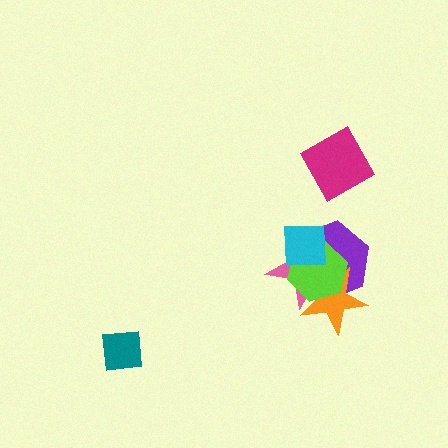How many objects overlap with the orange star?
3 objects overlap with the orange star.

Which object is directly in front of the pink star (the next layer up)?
The purple hexagon is directly in front of the pink star.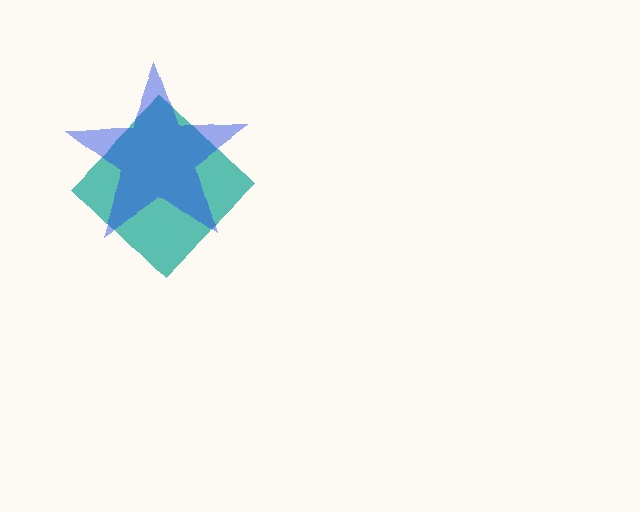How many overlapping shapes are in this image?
There are 2 overlapping shapes in the image.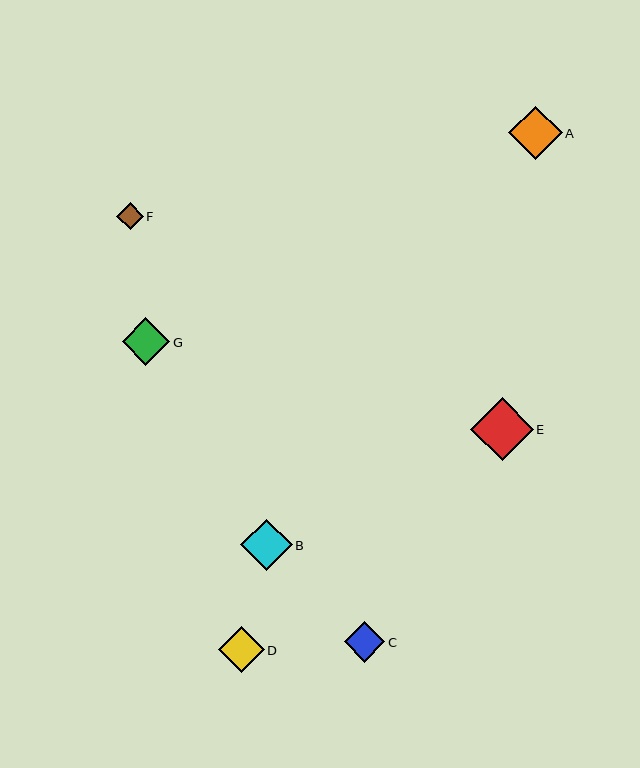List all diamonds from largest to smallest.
From largest to smallest: E, A, B, G, D, C, F.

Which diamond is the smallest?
Diamond F is the smallest with a size of approximately 27 pixels.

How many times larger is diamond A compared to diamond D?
Diamond A is approximately 1.2 times the size of diamond D.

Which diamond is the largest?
Diamond E is the largest with a size of approximately 63 pixels.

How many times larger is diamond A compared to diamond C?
Diamond A is approximately 1.3 times the size of diamond C.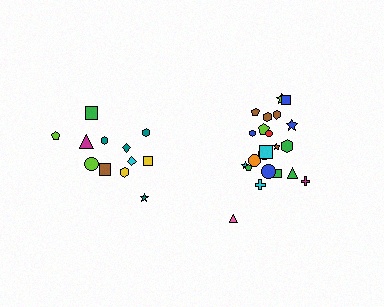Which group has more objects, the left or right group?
The right group.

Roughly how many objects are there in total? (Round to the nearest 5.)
Roughly 35 objects in total.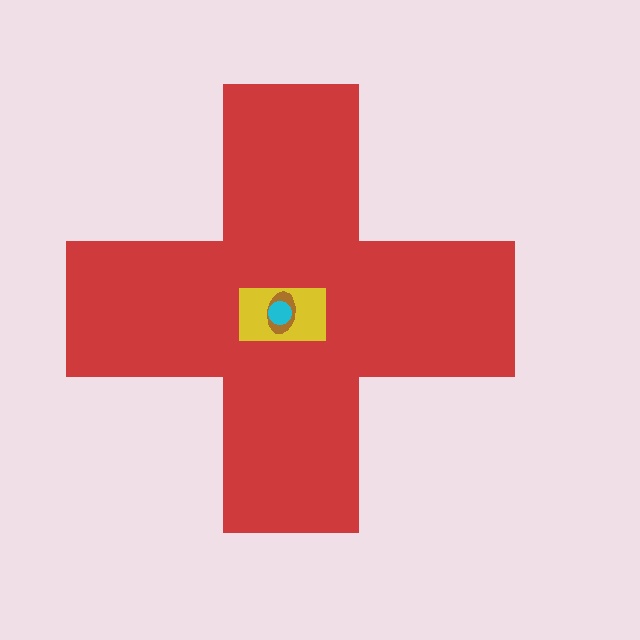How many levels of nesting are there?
4.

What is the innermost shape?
The cyan circle.